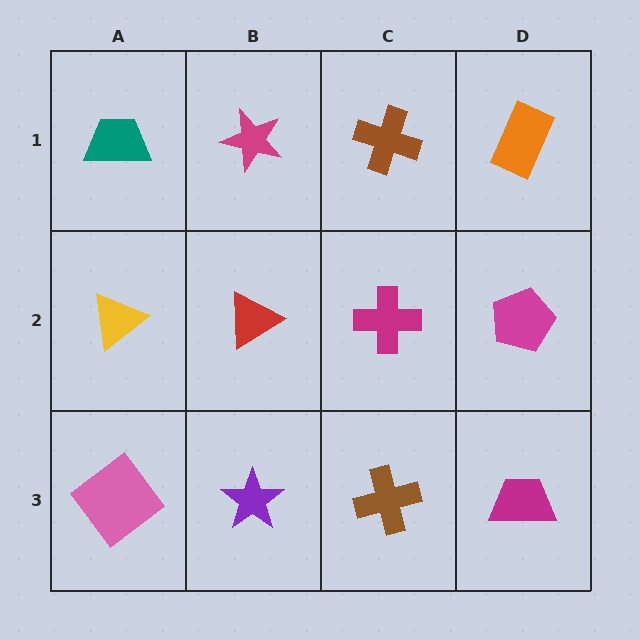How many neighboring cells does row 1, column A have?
2.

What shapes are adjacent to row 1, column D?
A magenta pentagon (row 2, column D), a brown cross (row 1, column C).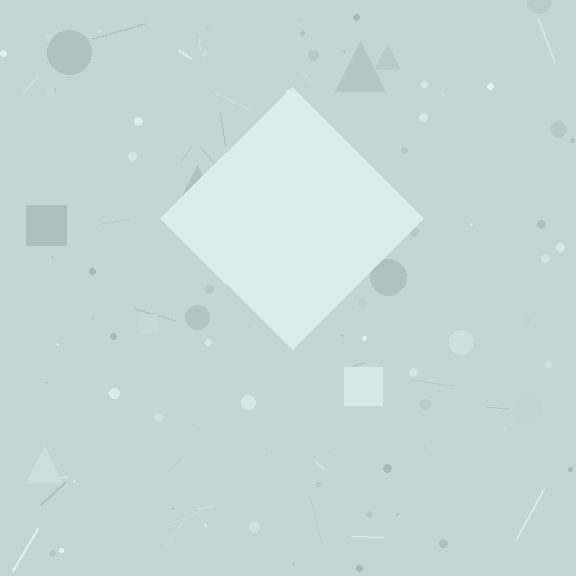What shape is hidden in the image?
A diamond is hidden in the image.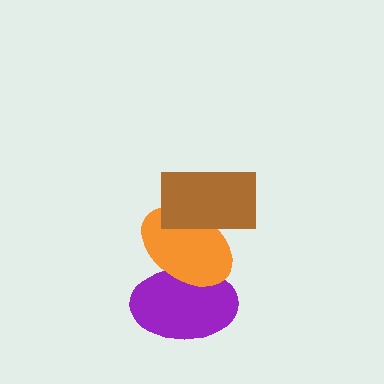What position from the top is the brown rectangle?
The brown rectangle is 1st from the top.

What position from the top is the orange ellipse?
The orange ellipse is 2nd from the top.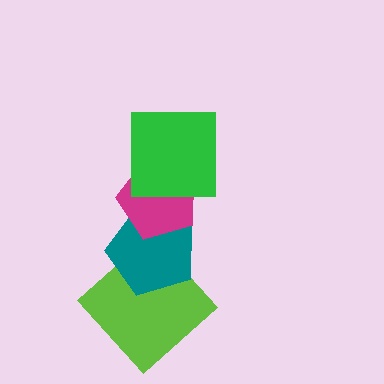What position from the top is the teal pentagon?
The teal pentagon is 3rd from the top.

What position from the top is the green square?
The green square is 1st from the top.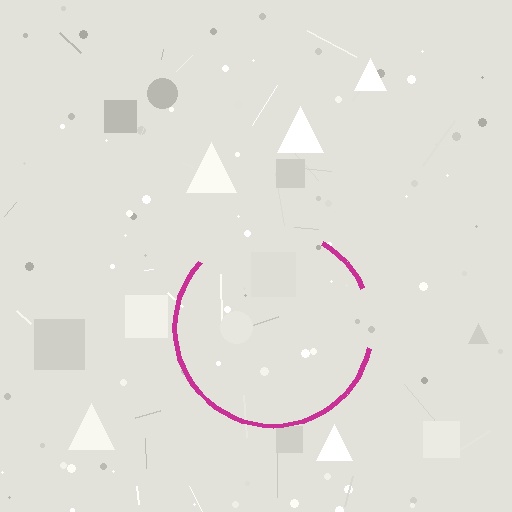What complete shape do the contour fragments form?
The contour fragments form a circle.